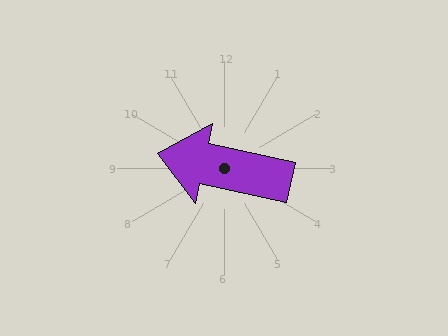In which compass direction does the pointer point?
West.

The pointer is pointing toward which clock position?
Roughly 9 o'clock.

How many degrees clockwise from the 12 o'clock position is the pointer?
Approximately 282 degrees.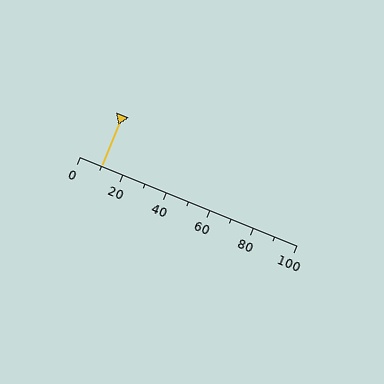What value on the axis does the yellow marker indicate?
The marker indicates approximately 10.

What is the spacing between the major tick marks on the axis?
The major ticks are spaced 20 apart.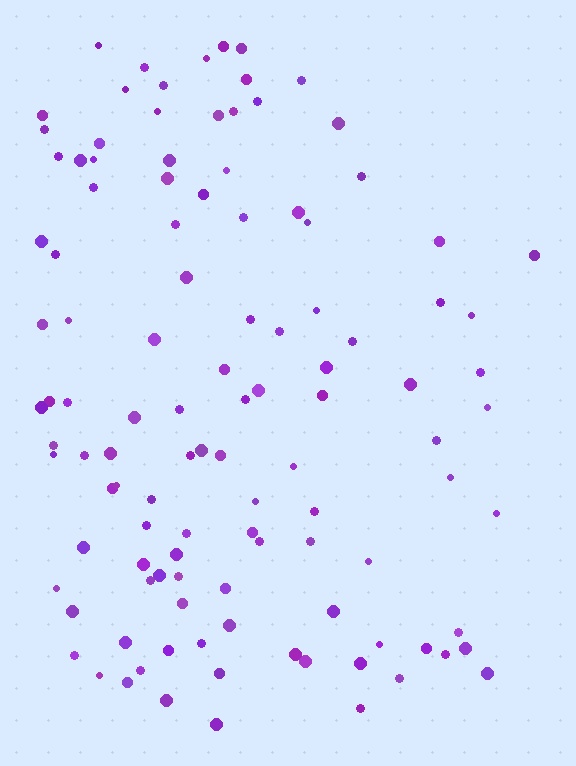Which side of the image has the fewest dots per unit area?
The right.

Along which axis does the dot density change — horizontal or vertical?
Horizontal.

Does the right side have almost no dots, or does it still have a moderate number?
Still a moderate number, just noticeably fewer than the left.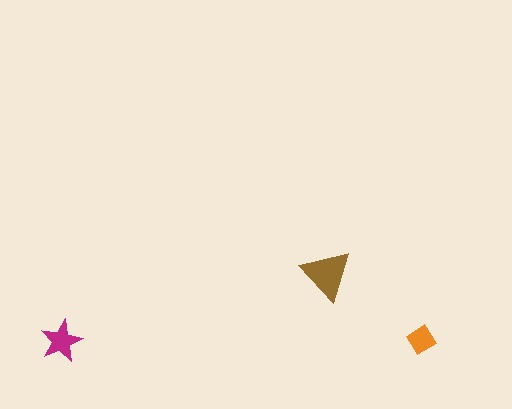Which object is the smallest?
The orange diamond.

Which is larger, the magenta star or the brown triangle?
The brown triangle.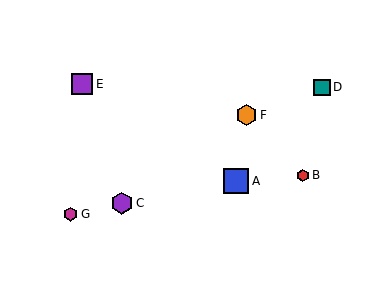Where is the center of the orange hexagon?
The center of the orange hexagon is at (247, 115).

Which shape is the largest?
The blue square (labeled A) is the largest.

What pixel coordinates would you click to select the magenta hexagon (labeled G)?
Click at (71, 214) to select the magenta hexagon G.